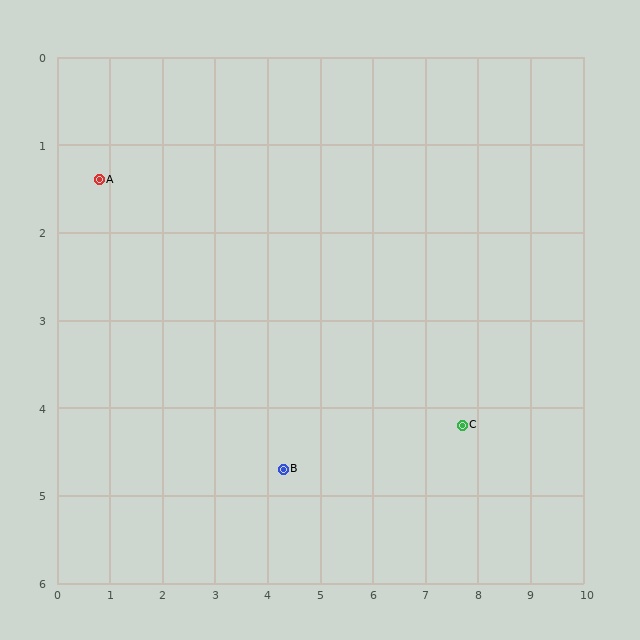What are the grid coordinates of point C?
Point C is at approximately (7.7, 4.2).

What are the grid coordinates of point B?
Point B is at approximately (4.3, 4.7).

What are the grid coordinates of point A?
Point A is at approximately (0.8, 1.4).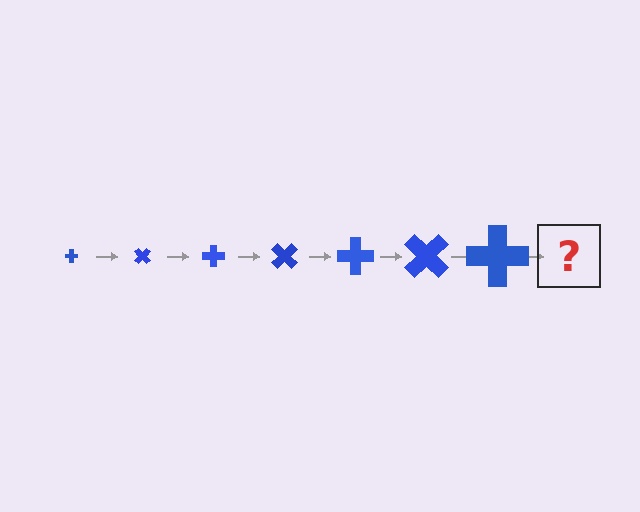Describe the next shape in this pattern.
It should be a cross, larger than the previous one and rotated 315 degrees from the start.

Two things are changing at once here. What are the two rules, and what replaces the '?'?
The two rules are that the cross grows larger each step and it rotates 45 degrees each step. The '?' should be a cross, larger than the previous one and rotated 315 degrees from the start.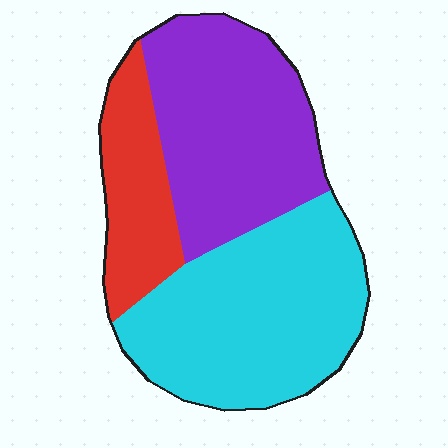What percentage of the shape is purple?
Purple takes up about three eighths (3/8) of the shape.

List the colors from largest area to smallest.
From largest to smallest: cyan, purple, red.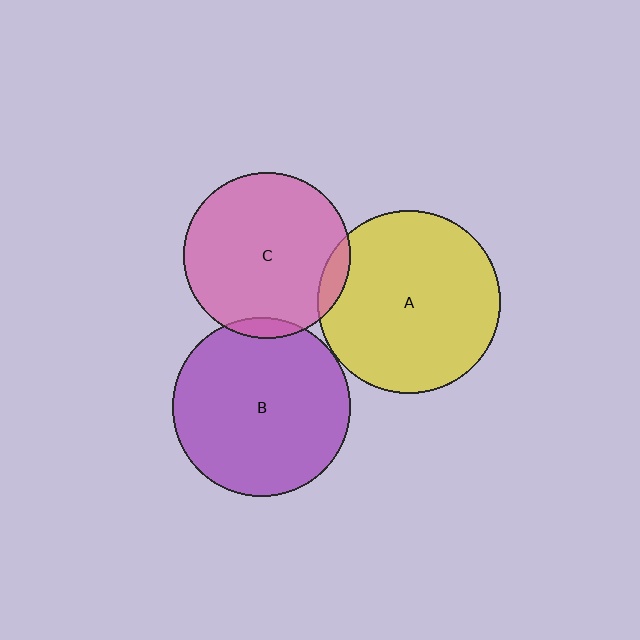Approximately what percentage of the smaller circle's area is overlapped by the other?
Approximately 5%.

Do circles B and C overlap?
Yes.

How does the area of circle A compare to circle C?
Approximately 1.2 times.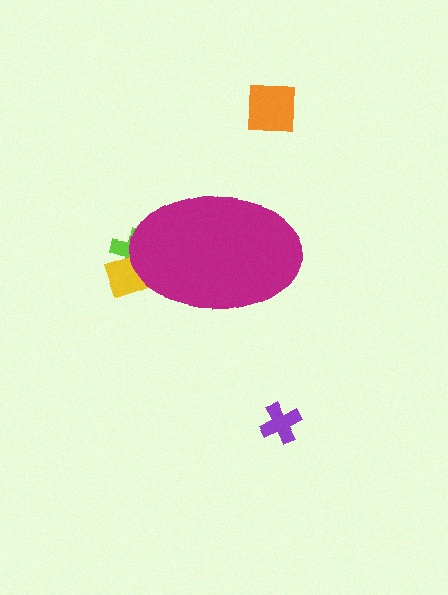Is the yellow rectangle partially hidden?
Yes, the yellow rectangle is partially hidden behind the magenta ellipse.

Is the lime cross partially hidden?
Yes, the lime cross is partially hidden behind the magenta ellipse.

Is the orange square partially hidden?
No, the orange square is fully visible.